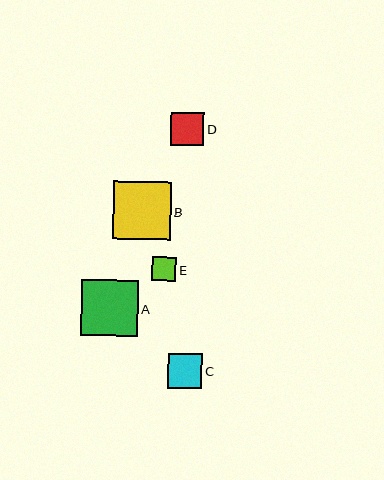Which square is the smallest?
Square E is the smallest with a size of approximately 24 pixels.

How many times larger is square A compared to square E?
Square A is approximately 2.3 times the size of square E.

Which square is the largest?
Square B is the largest with a size of approximately 58 pixels.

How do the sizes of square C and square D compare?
Square C and square D are approximately the same size.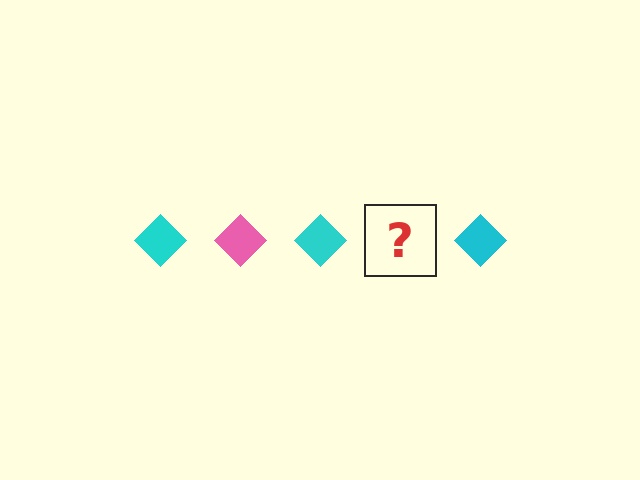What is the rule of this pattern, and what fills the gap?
The rule is that the pattern cycles through cyan, pink diamonds. The gap should be filled with a pink diamond.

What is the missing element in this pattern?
The missing element is a pink diamond.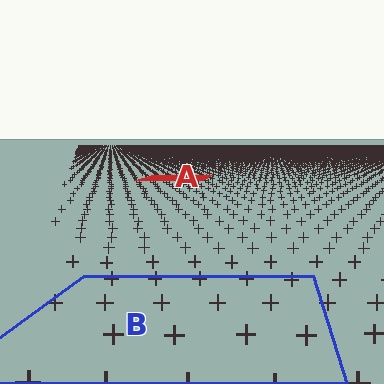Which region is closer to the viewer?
Region B is closer. The texture elements there are larger and more spread out.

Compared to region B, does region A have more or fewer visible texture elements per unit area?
Region A has more texture elements per unit area — they are packed more densely because it is farther away.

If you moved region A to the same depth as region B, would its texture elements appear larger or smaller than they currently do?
They would appear larger. At a closer depth, the same texture elements are projected at a bigger on-screen size.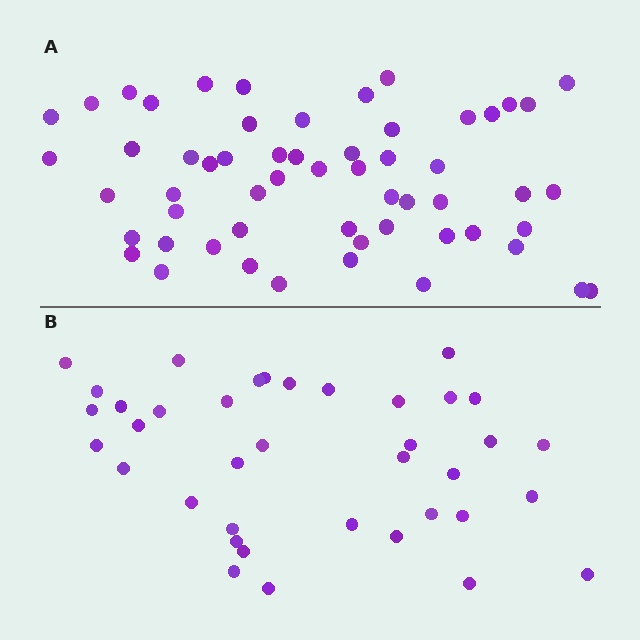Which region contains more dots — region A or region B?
Region A (the top region) has more dots.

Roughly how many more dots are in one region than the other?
Region A has approximately 20 more dots than region B.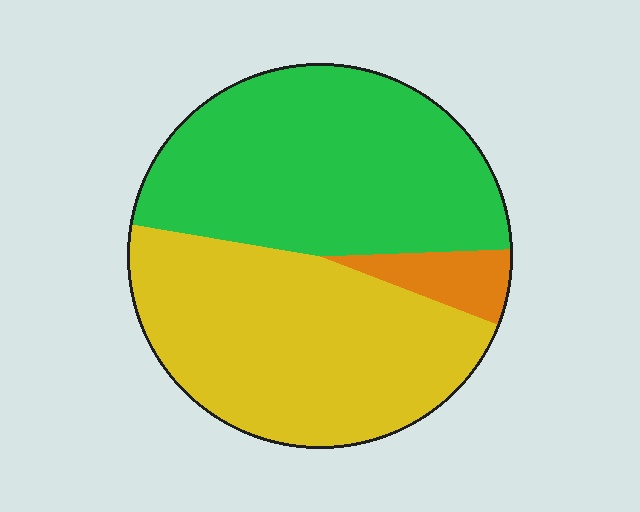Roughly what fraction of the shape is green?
Green takes up about one half (1/2) of the shape.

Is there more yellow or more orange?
Yellow.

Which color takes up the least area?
Orange, at roughly 5%.